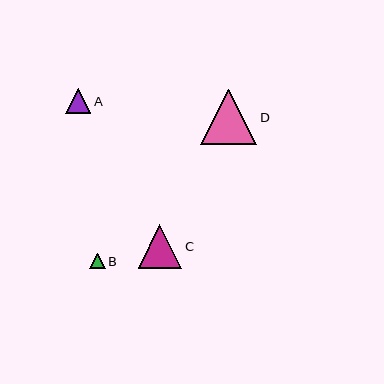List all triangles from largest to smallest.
From largest to smallest: D, C, A, B.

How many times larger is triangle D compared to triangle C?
Triangle D is approximately 1.3 times the size of triangle C.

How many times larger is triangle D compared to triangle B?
Triangle D is approximately 3.6 times the size of triangle B.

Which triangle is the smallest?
Triangle B is the smallest with a size of approximately 15 pixels.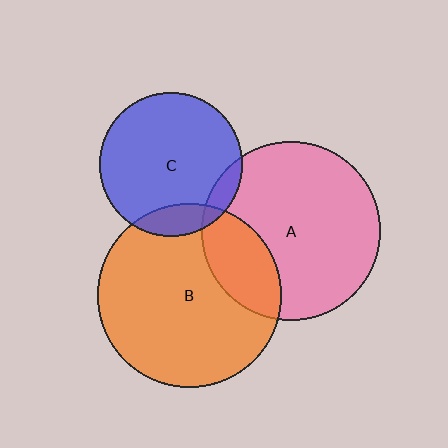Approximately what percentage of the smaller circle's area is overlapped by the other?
Approximately 10%.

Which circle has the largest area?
Circle B (orange).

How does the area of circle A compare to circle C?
Approximately 1.5 times.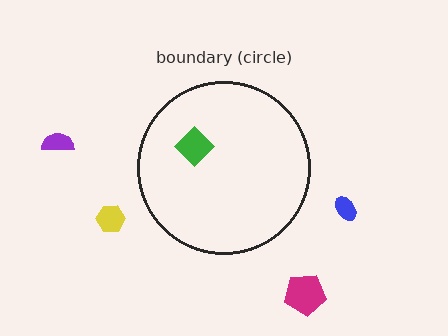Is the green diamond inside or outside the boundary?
Inside.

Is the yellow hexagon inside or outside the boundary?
Outside.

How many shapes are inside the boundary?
1 inside, 4 outside.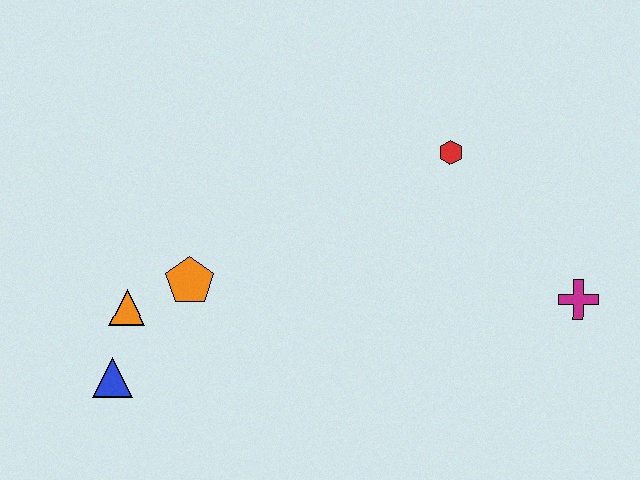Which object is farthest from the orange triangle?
The magenta cross is farthest from the orange triangle.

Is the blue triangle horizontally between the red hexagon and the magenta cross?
No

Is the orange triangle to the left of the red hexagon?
Yes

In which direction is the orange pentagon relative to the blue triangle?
The orange pentagon is above the blue triangle.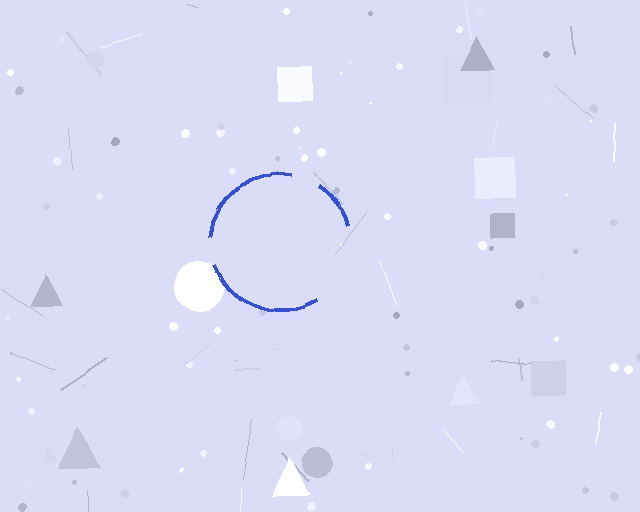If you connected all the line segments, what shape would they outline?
They would outline a circle.